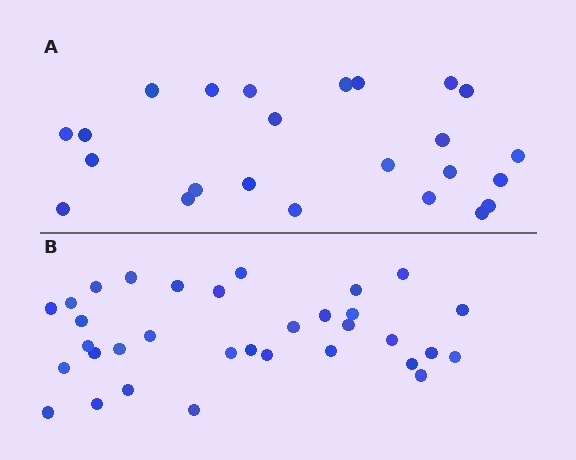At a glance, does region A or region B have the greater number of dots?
Region B (the bottom region) has more dots.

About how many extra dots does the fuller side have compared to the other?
Region B has roughly 8 or so more dots than region A.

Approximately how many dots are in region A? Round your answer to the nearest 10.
About 20 dots. (The exact count is 24, which rounds to 20.)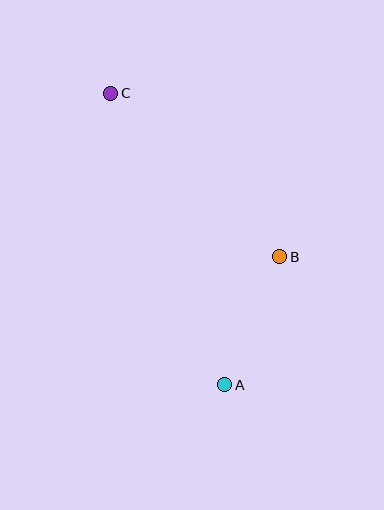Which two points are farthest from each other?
Points A and C are farthest from each other.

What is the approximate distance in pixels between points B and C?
The distance between B and C is approximately 235 pixels.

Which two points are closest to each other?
Points A and B are closest to each other.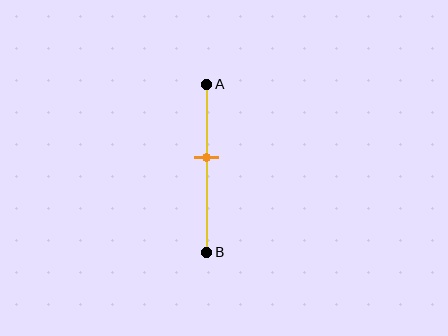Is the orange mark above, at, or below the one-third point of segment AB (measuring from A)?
The orange mark is below the one-third point of segment AB.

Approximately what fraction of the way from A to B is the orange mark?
The orange mark is approximately 45% of the way from A to B.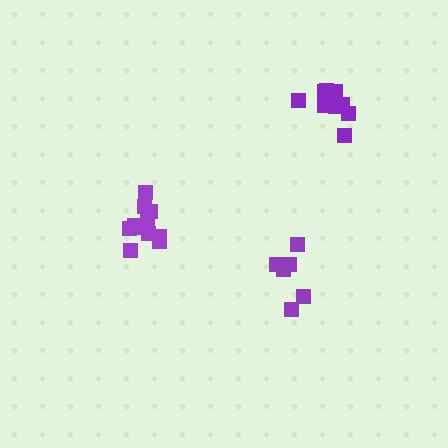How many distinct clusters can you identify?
There are 3 distinct clusters.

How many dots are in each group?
Group 1: 7 dots, Group 2: 11 dots, Group 3: 10 dots (28 total).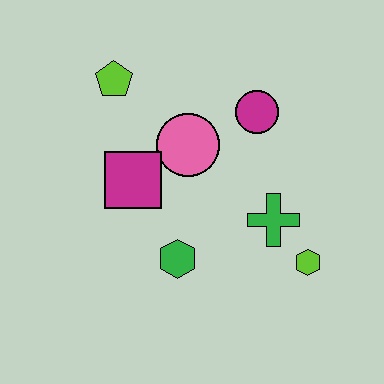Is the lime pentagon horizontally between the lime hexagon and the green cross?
No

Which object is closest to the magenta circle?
The pink circle is closest to the magenta circle.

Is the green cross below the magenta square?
Yes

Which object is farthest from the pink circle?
The lime hexagon is farthest from the pink circle.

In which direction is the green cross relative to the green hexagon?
The green cross is to the right of the green hexagon.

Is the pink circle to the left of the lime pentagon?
No